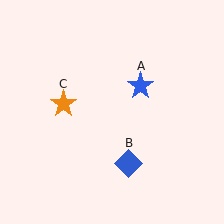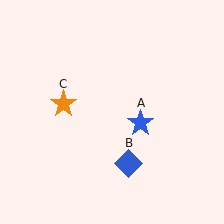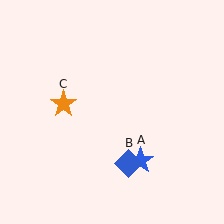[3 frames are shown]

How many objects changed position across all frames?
1 object changed position: blue star (object A).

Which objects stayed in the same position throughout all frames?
Blue diamond (object B) and orange star (object C) remained stationary.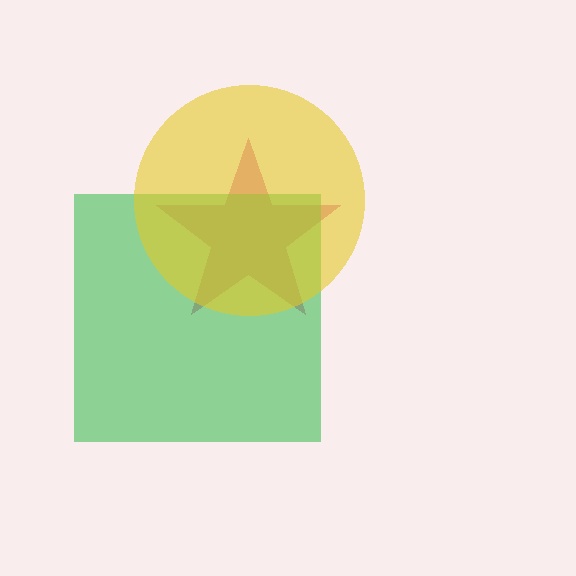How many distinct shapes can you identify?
There are 3 distinct shapes: a pink star, a green square, a yellow circle.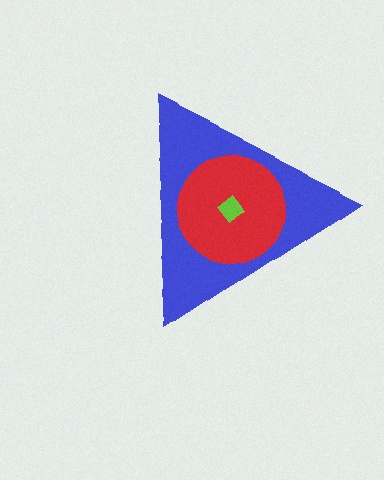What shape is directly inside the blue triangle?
The red circle.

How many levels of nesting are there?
3.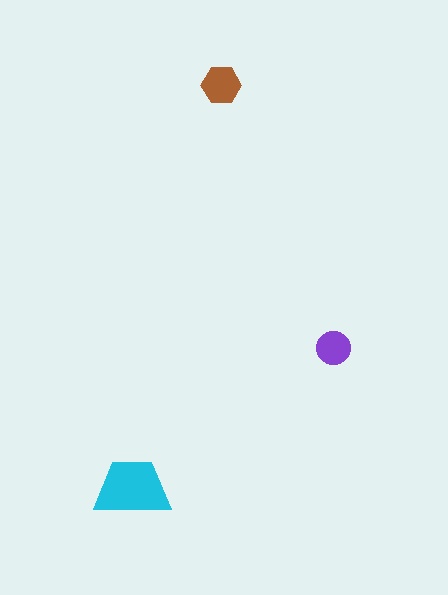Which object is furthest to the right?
The purple circle is rightmost.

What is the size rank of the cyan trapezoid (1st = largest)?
1st.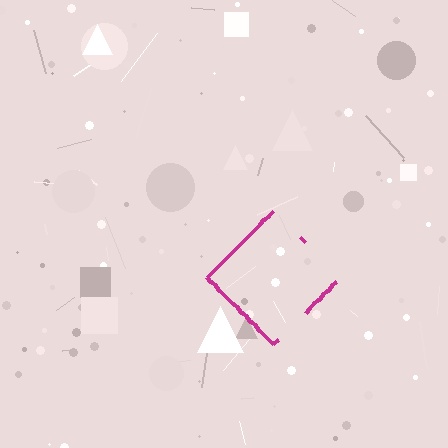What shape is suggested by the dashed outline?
The dashed outline suggests a diamond.